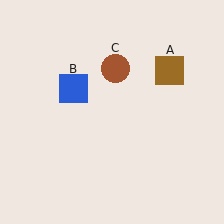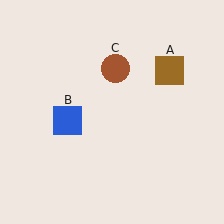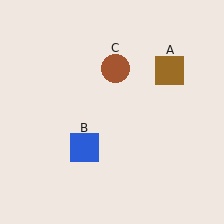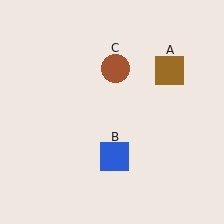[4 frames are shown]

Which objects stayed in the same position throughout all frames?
Brown square (object A) and brown circle (object C) remained stationary.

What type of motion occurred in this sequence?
The blue square (object B) rotated counterclockwise around the center of the scene.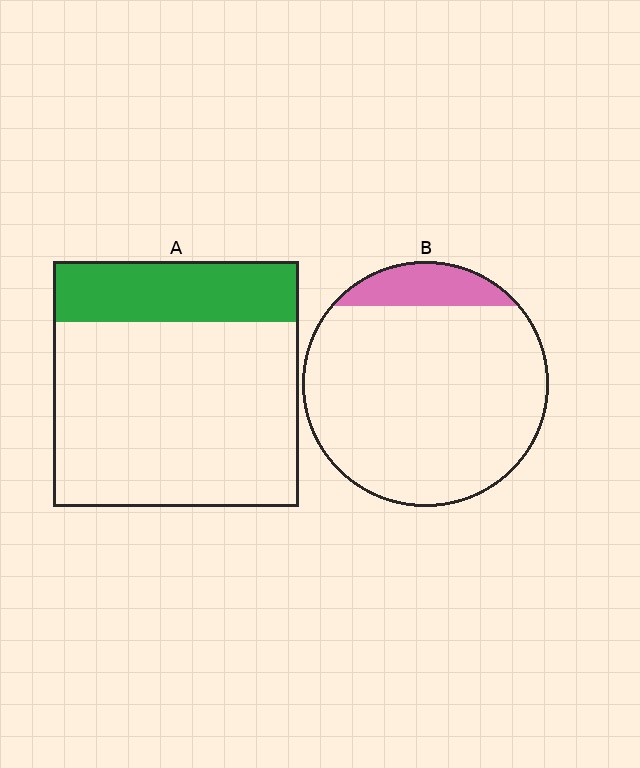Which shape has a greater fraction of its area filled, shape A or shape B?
Shape A.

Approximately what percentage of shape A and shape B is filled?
A is approximately 25% and B is approximately 15%.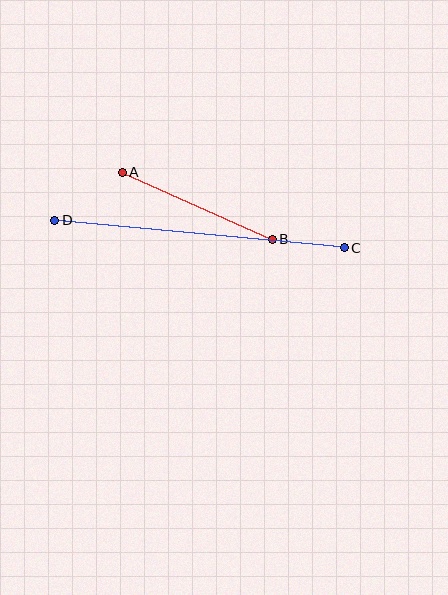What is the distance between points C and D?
The distance is approximately 291 pixels.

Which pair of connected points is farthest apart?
Points C and D are farthest apart.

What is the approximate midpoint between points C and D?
The midpoint is at approximately (199, 234) pixels.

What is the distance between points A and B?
The distance is approximately 164 pixels.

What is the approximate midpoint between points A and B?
The midpoint is at approximately (197, 206) pixels.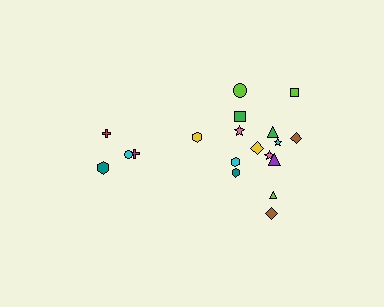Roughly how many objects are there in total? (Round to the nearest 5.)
Roughly 20 objects in total.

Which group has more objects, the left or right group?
The right group.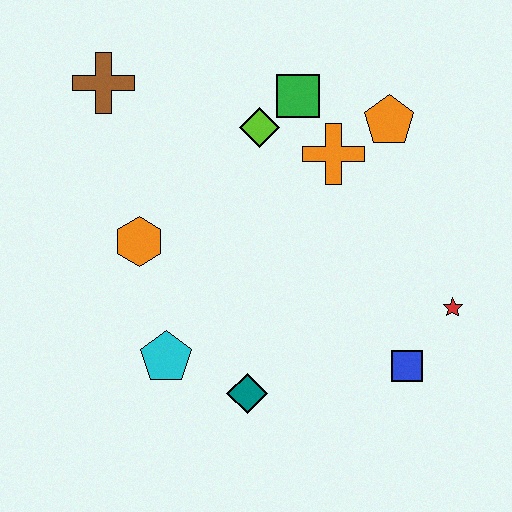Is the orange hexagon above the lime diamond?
No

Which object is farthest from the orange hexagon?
The red star is farthest from the orange hexagon.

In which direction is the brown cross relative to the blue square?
The brown cross is to the left of the blue square.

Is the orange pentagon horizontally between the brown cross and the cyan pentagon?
No